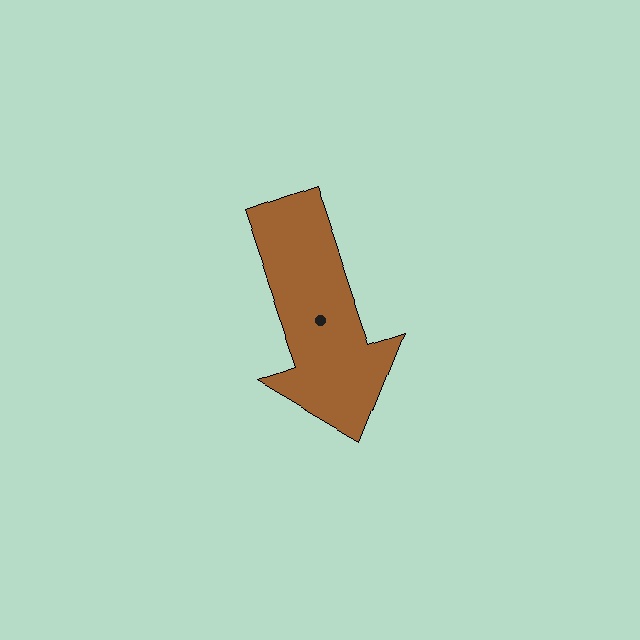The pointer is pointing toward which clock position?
Roughly 5 o'clock.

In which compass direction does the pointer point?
South.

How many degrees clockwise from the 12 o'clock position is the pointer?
Approximately 161 degrees.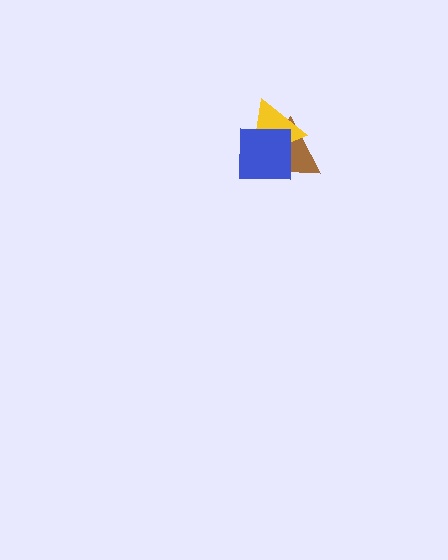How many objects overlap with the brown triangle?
2 objects overlap with the brown triangle.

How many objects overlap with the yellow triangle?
2 objects overlap with the yellow triangle.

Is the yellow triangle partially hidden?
Yes, it is partially covered by another shape.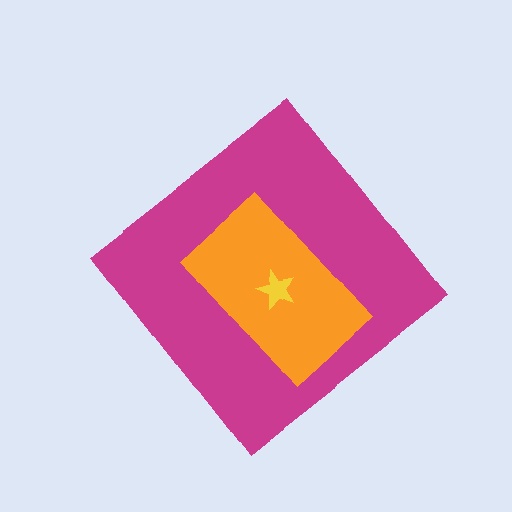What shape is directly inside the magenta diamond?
The orange rectangle.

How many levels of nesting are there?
3.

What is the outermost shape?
The magenta diamond.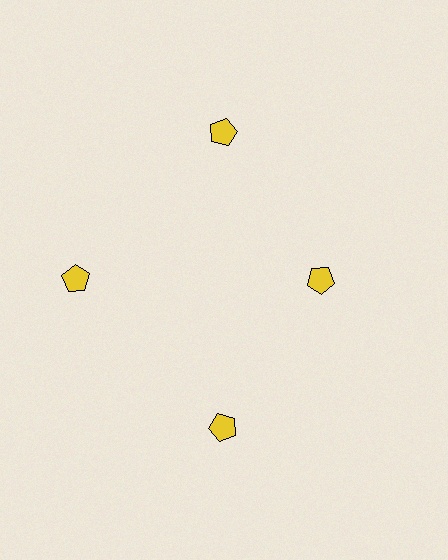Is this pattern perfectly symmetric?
No. The 4 yellow pentagons are arranged in a ring, but one element near the 3 o'clock position is pulled inward toward the center, breaking the 4-fold rotational symmetry.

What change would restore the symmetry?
The symmetry would be restored by moving it outward, back onto the ring so that all 4 pentagons sit at equal angles and equal distance from the center.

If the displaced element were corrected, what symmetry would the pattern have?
It would have 4-fold rotational symmetry — the pattern would map onto itself every 90 degrees.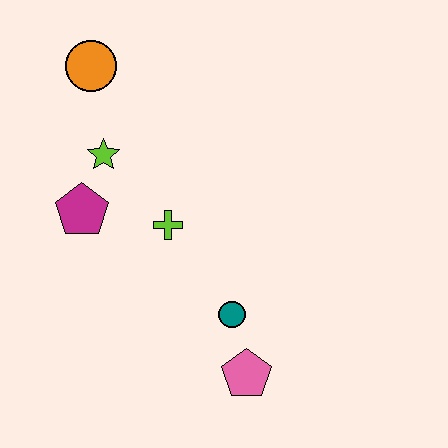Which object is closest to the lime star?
The magenta pentagon is closest to the lime star.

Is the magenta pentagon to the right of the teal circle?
No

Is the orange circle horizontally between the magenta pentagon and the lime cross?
Yes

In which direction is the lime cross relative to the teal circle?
The lime cross is above the teal circle.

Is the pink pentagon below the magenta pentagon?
Yes